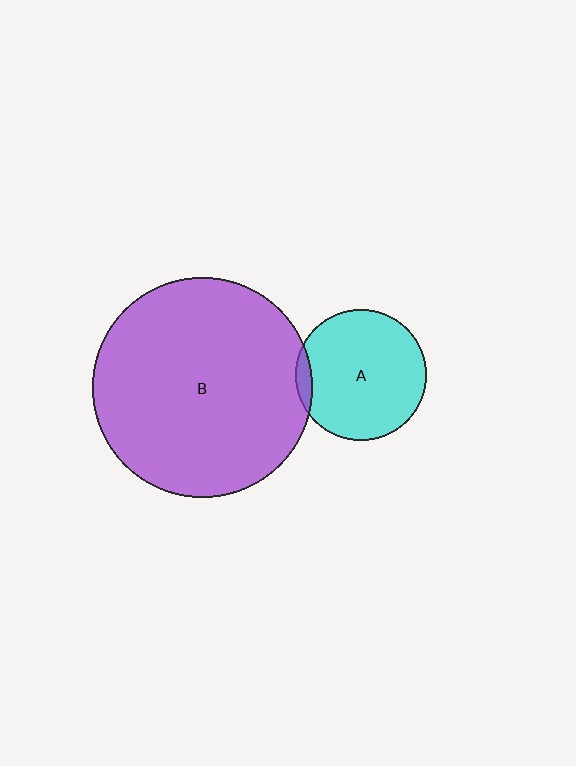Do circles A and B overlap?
Yes.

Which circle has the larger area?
Circle B (purple).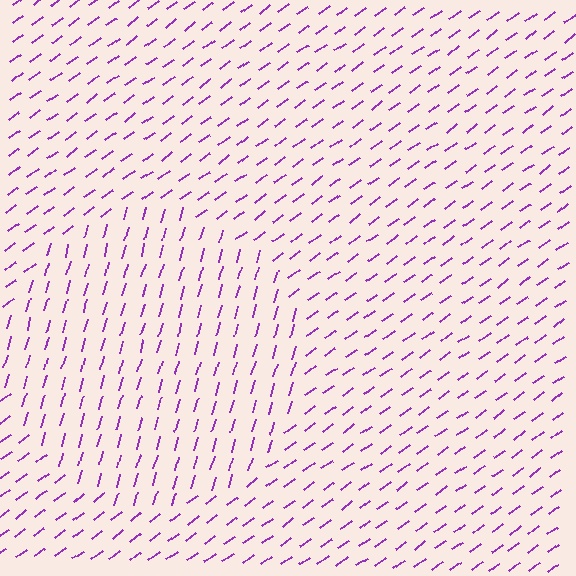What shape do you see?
I see a circle.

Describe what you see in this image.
The image is filled with small purple line segments. A circle region in the image has lines oriented differently from the surrounding lines, creating a visible texture boundary.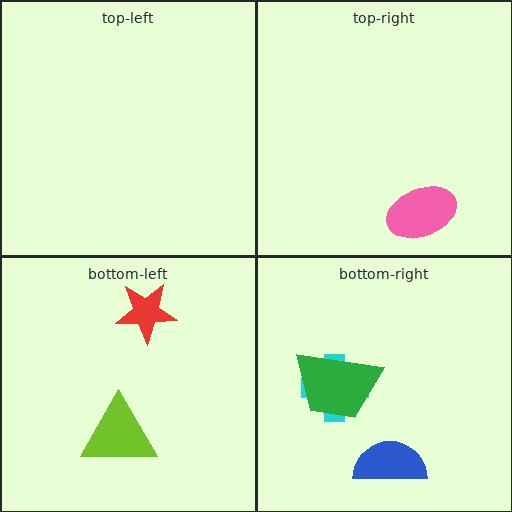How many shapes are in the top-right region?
1.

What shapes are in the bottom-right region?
The blue semicircle, the cyan cross, the green trapezoid.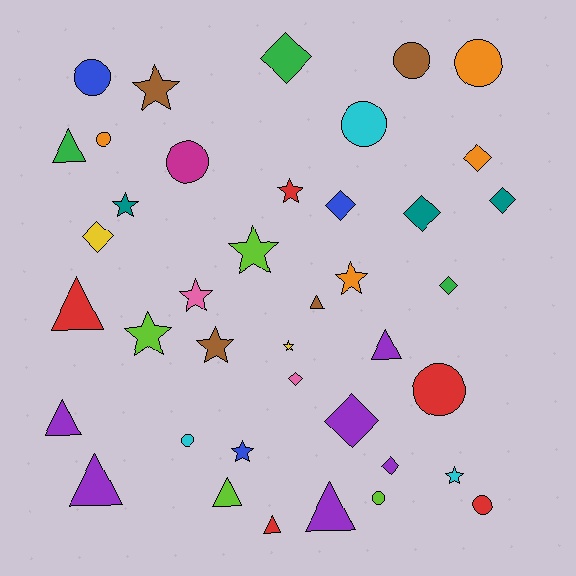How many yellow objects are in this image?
There are 2 yellow objects.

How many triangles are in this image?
There are 9 triangles.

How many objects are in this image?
There are 40 objects.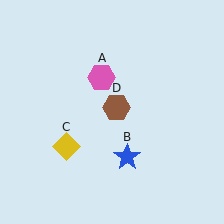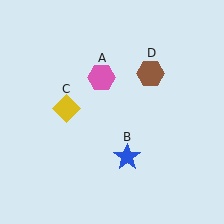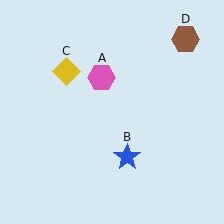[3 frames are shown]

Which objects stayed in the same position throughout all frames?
Pink hexagon (object A) and blue star (object B) remained stationary.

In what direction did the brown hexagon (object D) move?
The brown hexagon (object D) moved up and to the right.